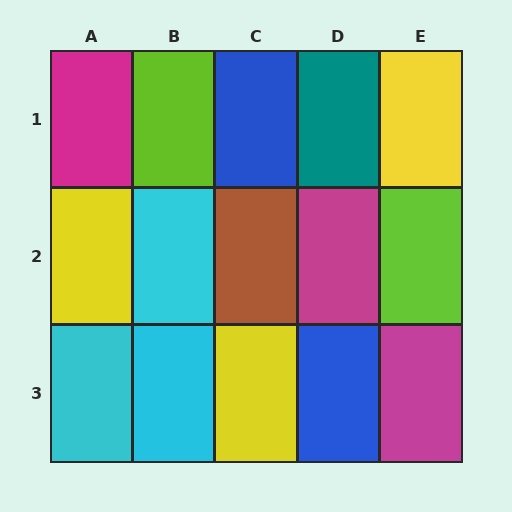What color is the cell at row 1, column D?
Teal.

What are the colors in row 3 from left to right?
Cyan, cyan, yellow, blue, magenta.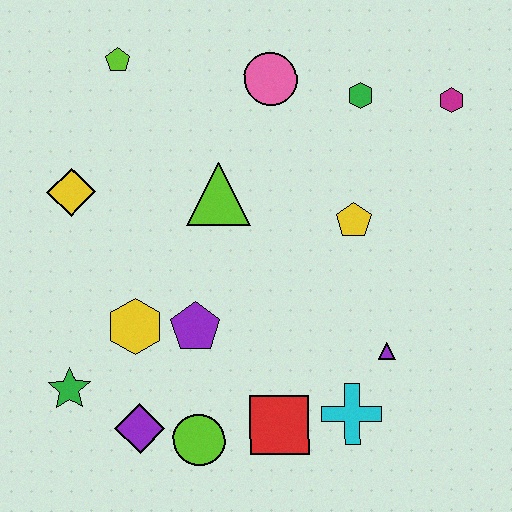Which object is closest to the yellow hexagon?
The purple pentagon is closest to the yellow hexagon.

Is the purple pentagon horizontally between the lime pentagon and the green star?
No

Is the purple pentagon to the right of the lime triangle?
No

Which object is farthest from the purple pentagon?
The magenta hexagon is farthest from the purple pentagon.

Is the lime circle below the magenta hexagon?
Yes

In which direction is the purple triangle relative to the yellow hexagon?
The purple triangle is to the right of the yellow hexagon.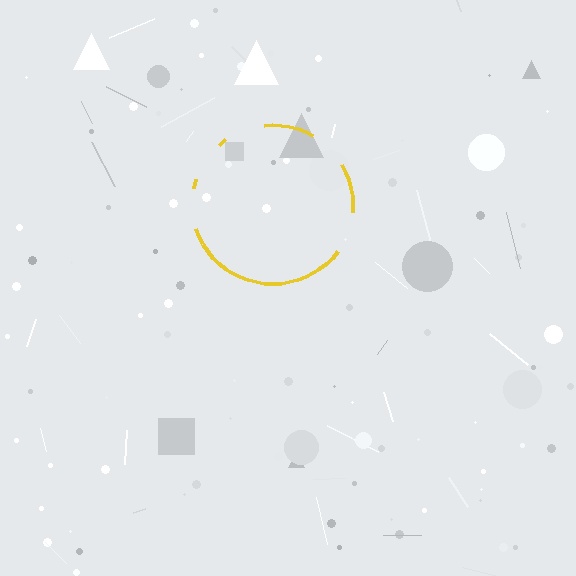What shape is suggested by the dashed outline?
The dashed outline suggests a circle.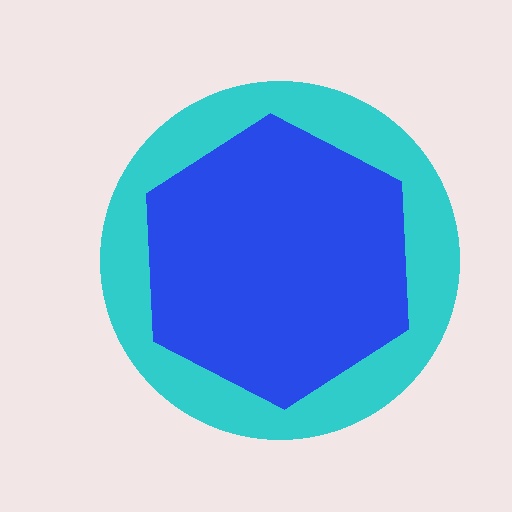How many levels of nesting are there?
2.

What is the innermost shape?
The blue hexagon.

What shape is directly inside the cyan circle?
The blue hexagon.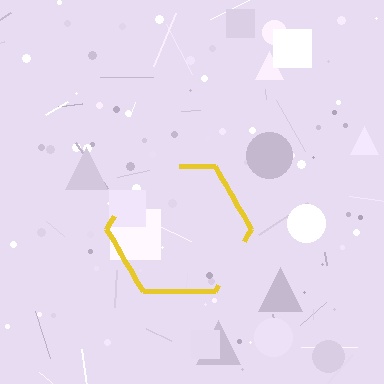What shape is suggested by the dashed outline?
The dashed outline suggests a hexagon.